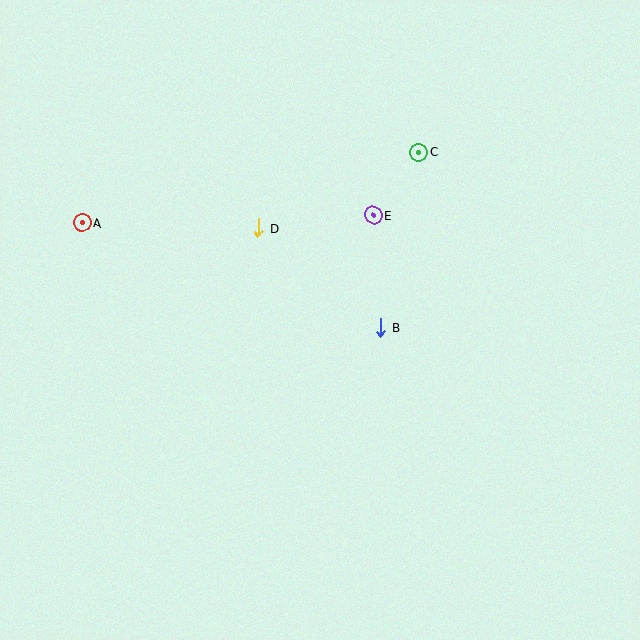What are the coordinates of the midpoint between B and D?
The midpoint between B and D is at (319, 278).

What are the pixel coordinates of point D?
Point D is at (258, 228).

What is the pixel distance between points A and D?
The distance between A and D is 176 pixels.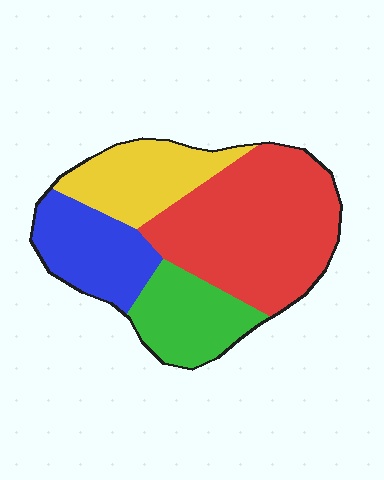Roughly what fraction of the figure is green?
Green covers roughly 20% of the figure.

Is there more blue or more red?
Red.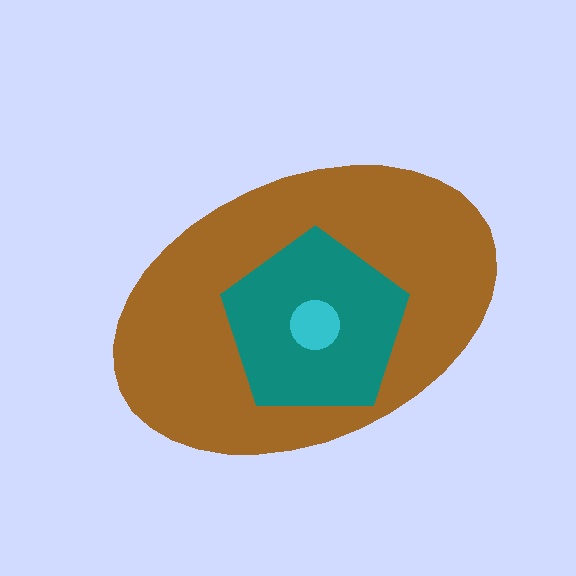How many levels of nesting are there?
3.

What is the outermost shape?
The brown ellipse.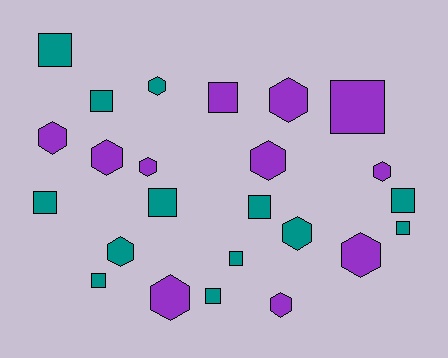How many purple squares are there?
There are 2 purple squares.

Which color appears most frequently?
Teal, with 13 objects.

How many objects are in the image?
There are 24 objects.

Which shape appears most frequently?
Hexagon, with 12 objects.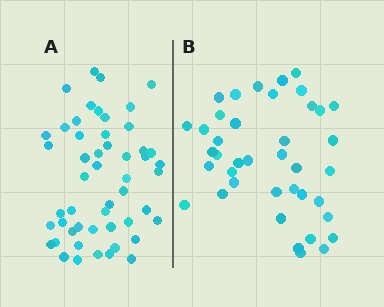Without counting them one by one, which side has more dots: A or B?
Region A (the left region) has more dots.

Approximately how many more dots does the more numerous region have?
Region A has roughly 12 or so more dots than region B.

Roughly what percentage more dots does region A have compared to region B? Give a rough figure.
About 30% more.